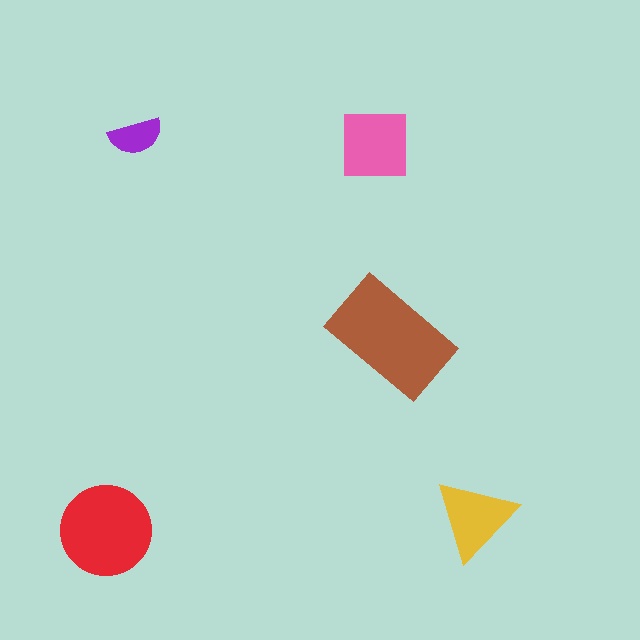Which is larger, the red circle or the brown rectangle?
The brown rectangle.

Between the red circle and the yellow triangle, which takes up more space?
The red circle.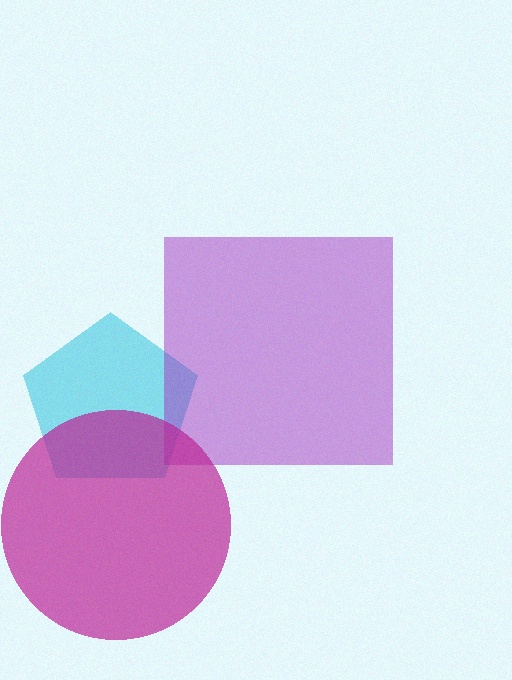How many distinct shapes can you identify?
There are 3 distinct shapes: a cyan pentagon, a purple square, a magenta circle.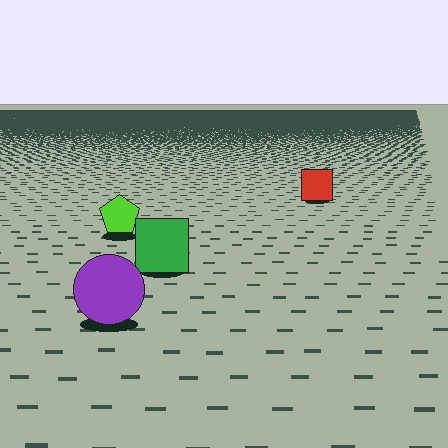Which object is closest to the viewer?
The purple circle is closest. The texture marks near it are larger and more spread out.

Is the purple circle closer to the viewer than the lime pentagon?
Yes. The purple circle is closer — you can tell from the texture gradient: the ground texture is coarser near it.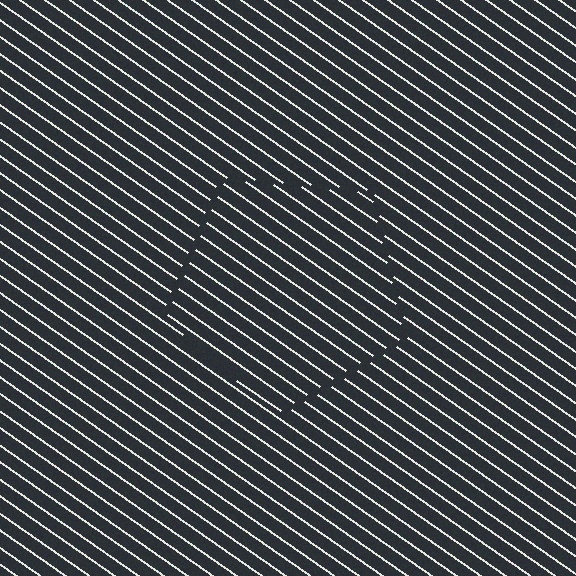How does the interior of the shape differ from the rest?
The interior of the shape contains the same grating, shifted by half a period — the contour is defined by the phase discontinuity where line-ends from the inner and outer gratings abut.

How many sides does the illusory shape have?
5 sides — the line-ends trace a pentagon.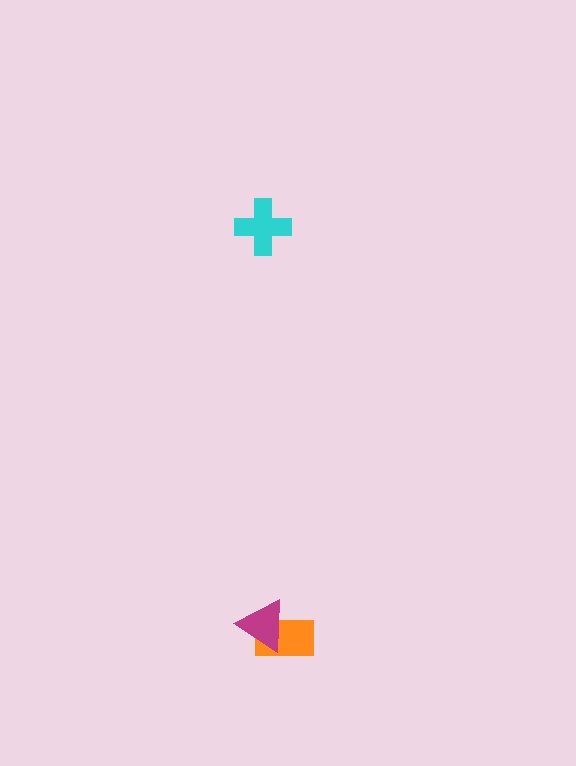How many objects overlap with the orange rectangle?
1 object overlaps with the orange rectangle.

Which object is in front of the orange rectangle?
The magenta triangle is in front of the orange rectangle.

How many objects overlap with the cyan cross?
0 objects overlap with the cyan cross.